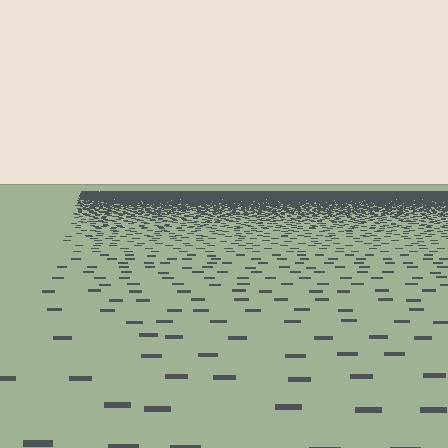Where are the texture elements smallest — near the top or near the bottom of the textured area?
Near the top.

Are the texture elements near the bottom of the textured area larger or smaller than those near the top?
Larger. Near the bottom, elements are closer to the viewer and appear at a bigger on-screen size.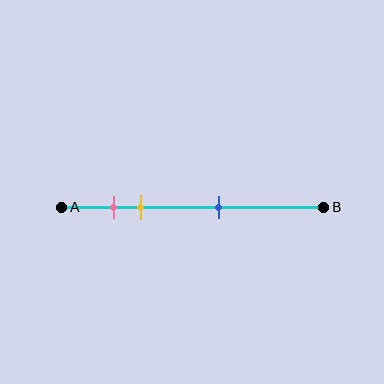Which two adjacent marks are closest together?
The pink and yellow marks are the closest adjacent pair.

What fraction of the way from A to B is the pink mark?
The pink mark is approximately 20% (0.2) of the way from A to B.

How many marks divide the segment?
There are 3 marks dividing the segment.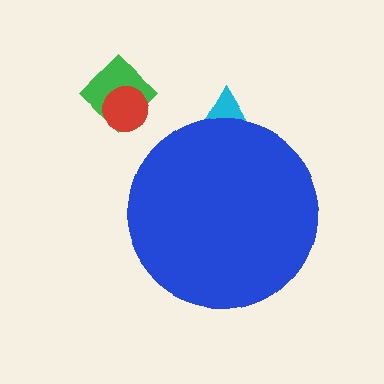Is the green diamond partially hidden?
No, the green diamond is fully visible.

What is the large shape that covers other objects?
A blue circle.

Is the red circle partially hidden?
No, the red circle is fully visible.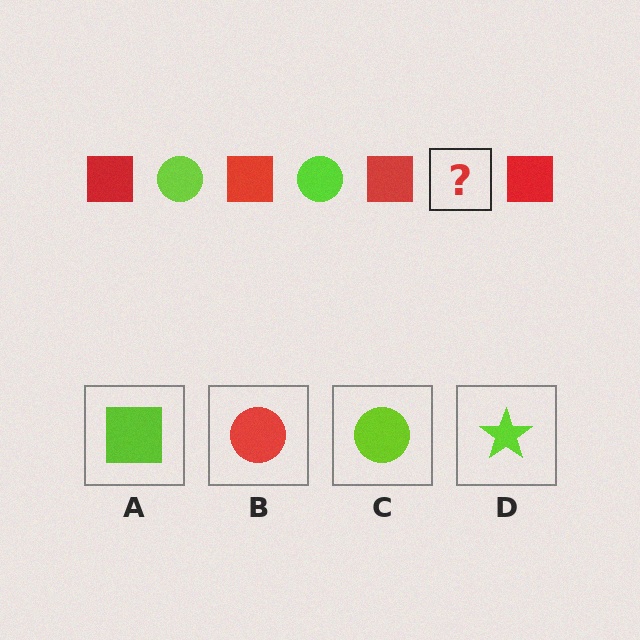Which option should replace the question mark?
Option C.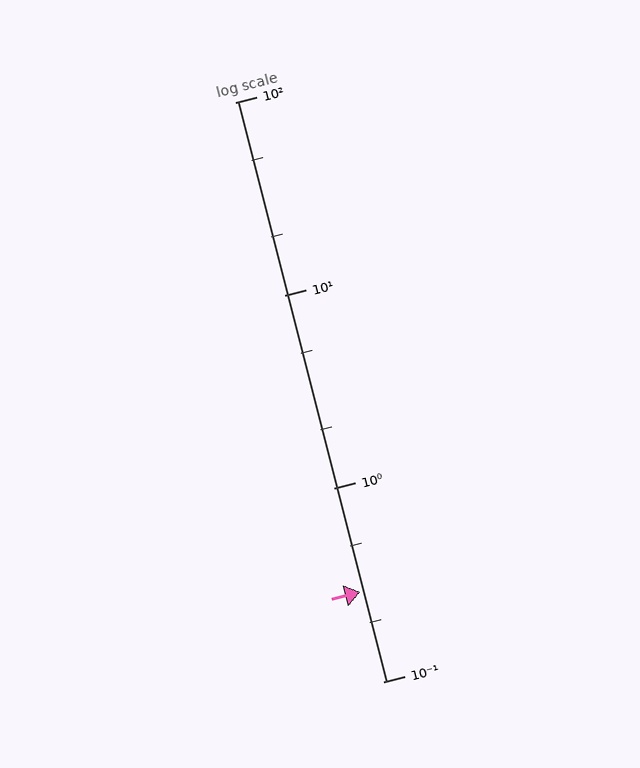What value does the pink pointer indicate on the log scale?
The pointer indicates approximately 0.29.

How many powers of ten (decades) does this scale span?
The scale spans 3 decades, from 0.1 to 100.